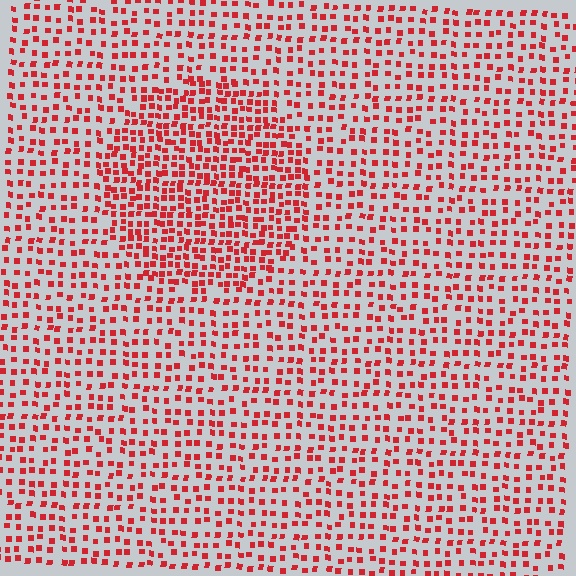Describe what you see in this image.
The image contains small red elements arranged at two different densities. A circle-shaped region is visible where the elements are more densely packed than the surrounding area.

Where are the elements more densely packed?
The elements are more densely packed inside the circle boundary.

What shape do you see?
I see a circle.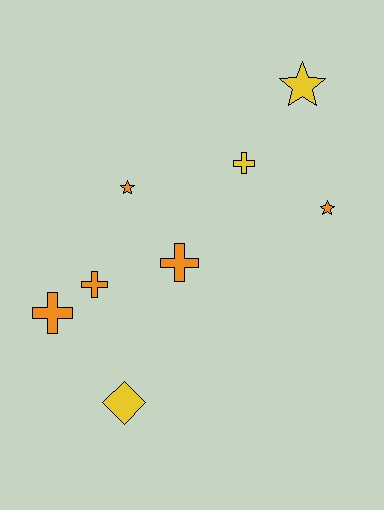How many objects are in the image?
There are 8 objects.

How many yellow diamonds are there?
There is 1 yellow diamond.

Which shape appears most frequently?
Cross, with 4 objects.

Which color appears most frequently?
Orange, with 5 objects.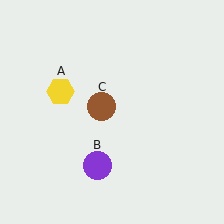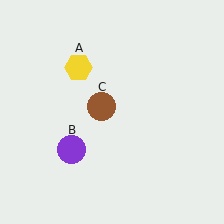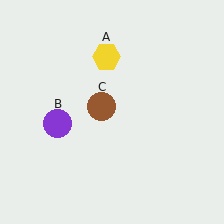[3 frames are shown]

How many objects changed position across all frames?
2 objects changed position: yellow hexagon (object A), purple circle (object B).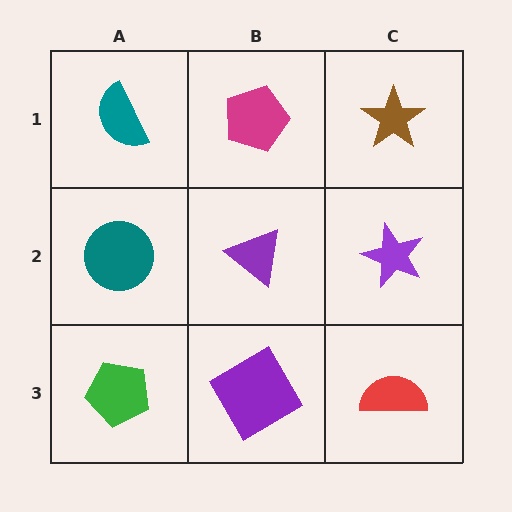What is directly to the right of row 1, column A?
A magenta pentagon.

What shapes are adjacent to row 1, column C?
A purple star (row 2, column C), a magenta pentagon (row 1, column B).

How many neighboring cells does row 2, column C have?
3.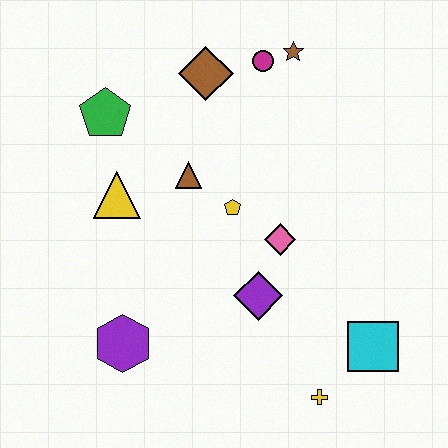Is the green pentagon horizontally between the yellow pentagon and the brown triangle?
No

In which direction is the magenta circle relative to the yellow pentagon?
The magenta circle is above the yellow pentagon.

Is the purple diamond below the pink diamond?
Yes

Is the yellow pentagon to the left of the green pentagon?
No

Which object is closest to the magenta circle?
The brown star is closest to the magenta circle.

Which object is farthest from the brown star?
The yellow cross is farthest from the brown star.